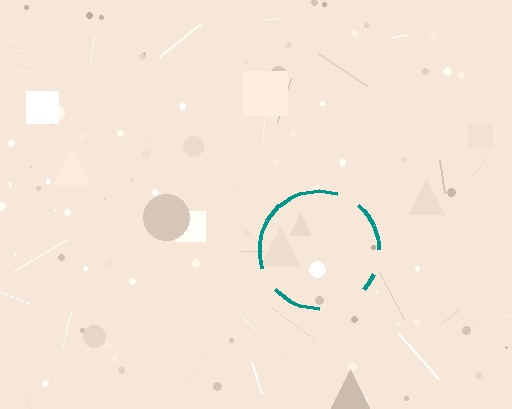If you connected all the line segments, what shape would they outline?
They would outline a circle.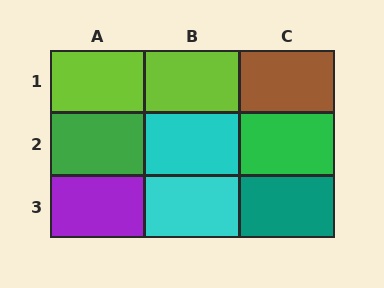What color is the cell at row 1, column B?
Lime.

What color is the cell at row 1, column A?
Lime.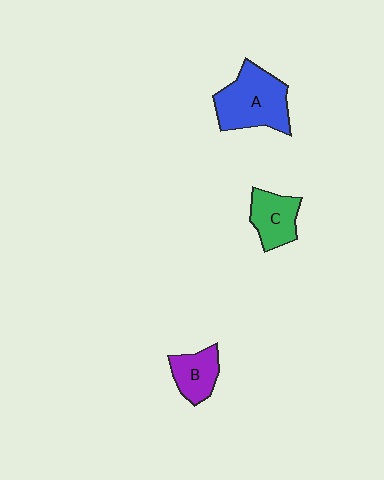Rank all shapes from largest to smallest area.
From largest to smallest: A (blue), C (green), B (purple).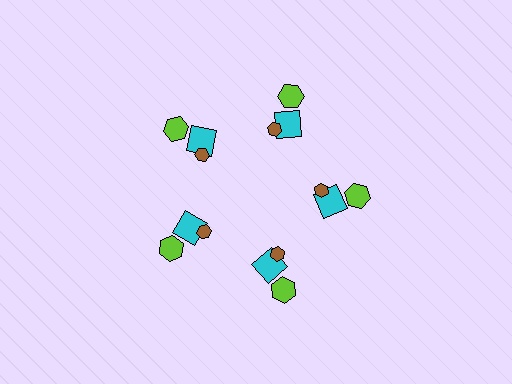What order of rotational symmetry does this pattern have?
This pattern has 5-fold rotational symmetry.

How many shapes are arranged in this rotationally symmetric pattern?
There are 15 shapes, arranged in 5 groups of 3.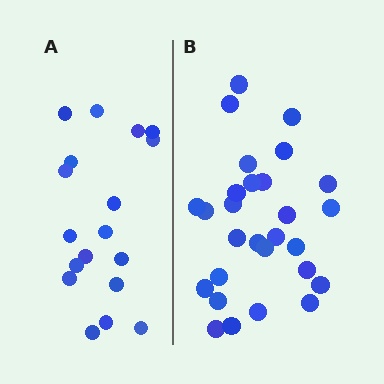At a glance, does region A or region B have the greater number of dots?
Region B (the right region) has more dots.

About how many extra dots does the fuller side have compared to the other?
Region B has roughly 10 or so more dots than region A.